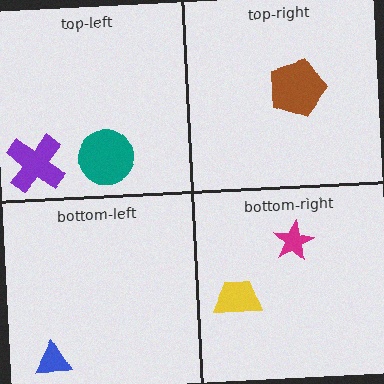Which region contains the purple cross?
The top-left region.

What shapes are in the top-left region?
The purple cross, the teal circle.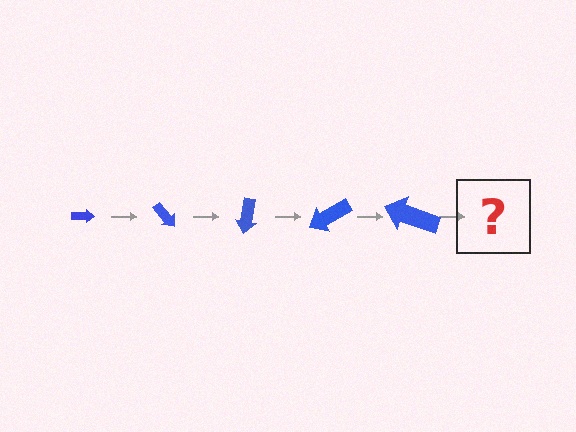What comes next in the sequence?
The next element should be an arrow, larger than the previous one and rotated 250 degrees from the start.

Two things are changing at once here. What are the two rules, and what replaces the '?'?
The two rules are that the arrow grows larger each step and it rotates 50 degrees each step. The '?' should be an arrow, larger than the previous one and rotated 250 degrees from the start.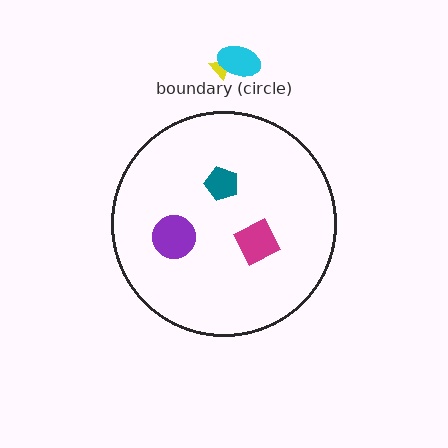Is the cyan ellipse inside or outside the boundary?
Outside.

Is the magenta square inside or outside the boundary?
Inside.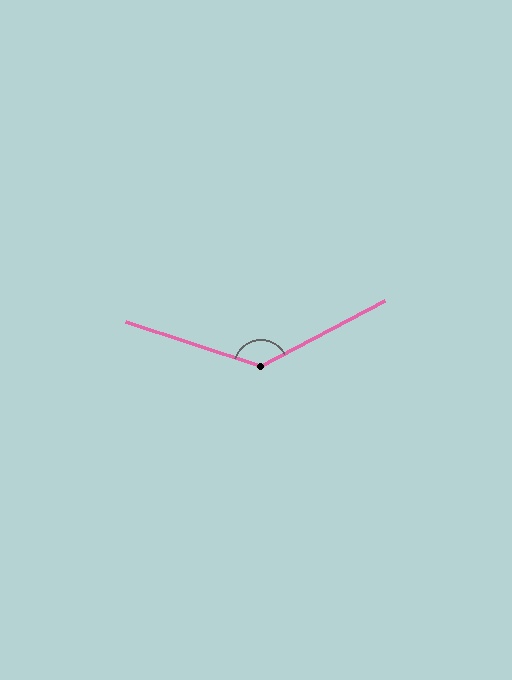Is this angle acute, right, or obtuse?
It is obtuse.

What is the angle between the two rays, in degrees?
Approximately 134 degrees.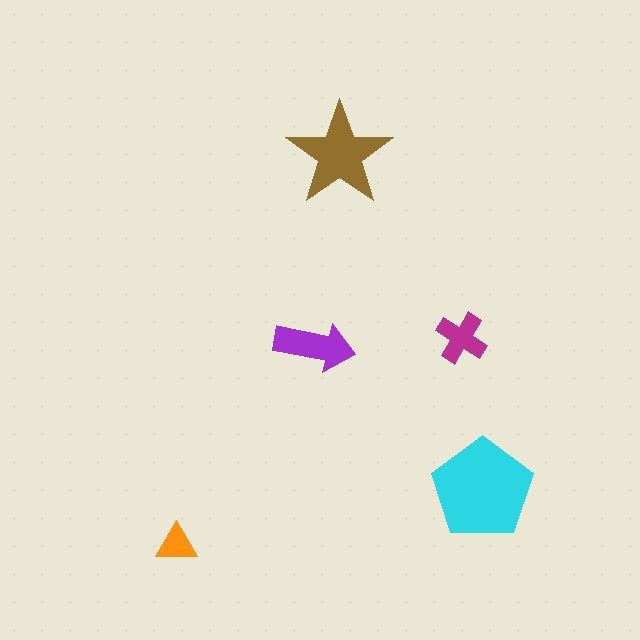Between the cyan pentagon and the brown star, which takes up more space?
The cyan pentagon.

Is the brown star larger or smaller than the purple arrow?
Larger.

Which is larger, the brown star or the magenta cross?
The brown star.